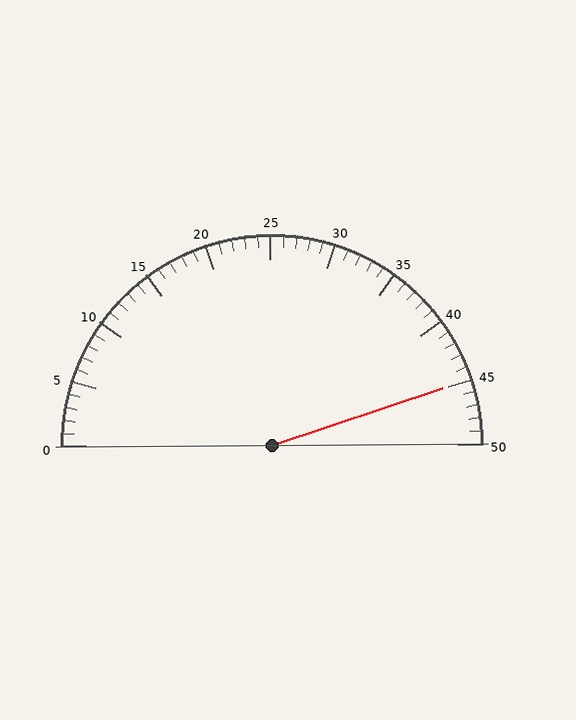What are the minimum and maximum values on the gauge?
The gauge ranges from 0 to 50.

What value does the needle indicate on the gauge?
The needle indicates approximately 45.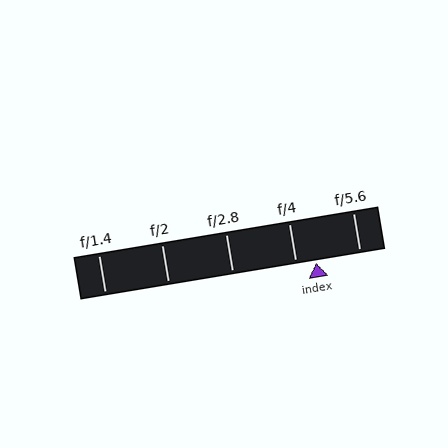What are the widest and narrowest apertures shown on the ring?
The widest aperture shown is f/1.4 and the narrowest is f/5.6.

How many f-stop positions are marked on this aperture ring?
There are 5 f-stop positions marked.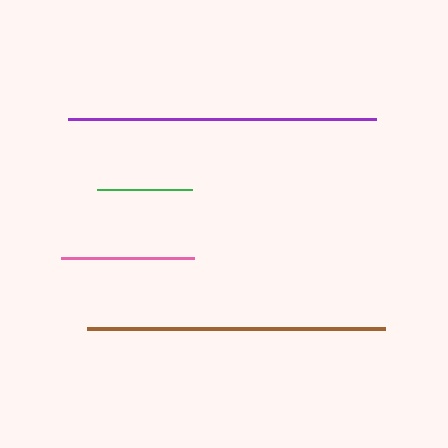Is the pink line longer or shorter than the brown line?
The brown line is longer than the pink line.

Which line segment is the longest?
The purple line is the longest at approximately 307 pixels.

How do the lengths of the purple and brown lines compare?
The purple and brown lines are approximately the same length.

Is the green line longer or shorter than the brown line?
The brown line is longer than the green line.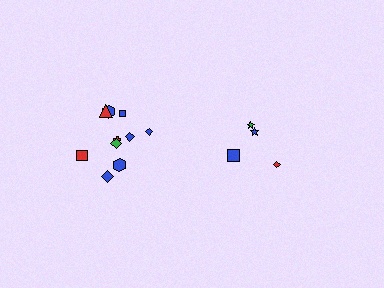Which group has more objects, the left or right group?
The left group.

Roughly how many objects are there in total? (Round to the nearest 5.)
Roughly 15 objects in total.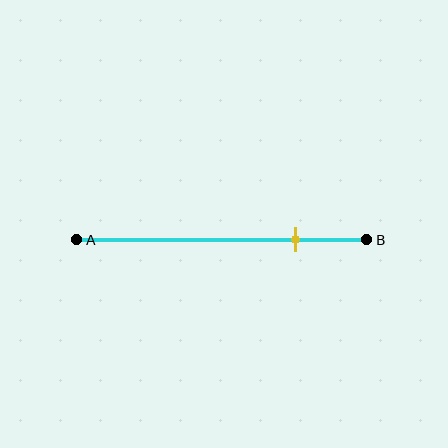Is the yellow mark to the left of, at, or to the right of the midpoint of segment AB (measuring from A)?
The yellow mark is to the right of the midpoint of segment AB.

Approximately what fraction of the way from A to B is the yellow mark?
The yellow mark is approximately 75% of the way from A to B.